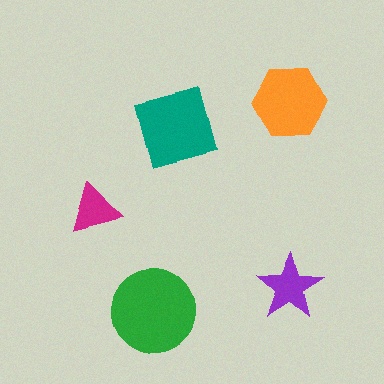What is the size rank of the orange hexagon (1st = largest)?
3rd.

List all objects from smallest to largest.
The magenta triangle, the purple star, the orange hexagon, the teal diamond, the green circle.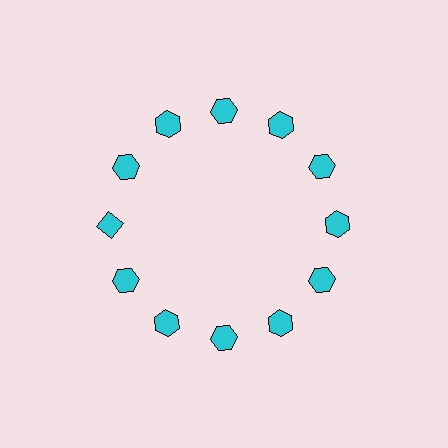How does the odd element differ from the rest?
It has a different shape: diamond instead of hexagon.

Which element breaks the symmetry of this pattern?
The cyan diamond at roughly the 9 o'clock position breaks the symmetry. All other shapes are cyan hexagons.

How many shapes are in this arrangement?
There are 12 shapes arranged in a ring pattern.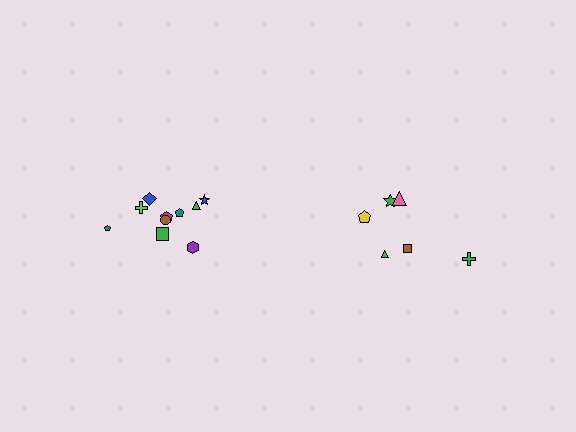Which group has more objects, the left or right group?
The left group.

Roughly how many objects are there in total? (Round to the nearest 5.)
Roughly 15 objects in total.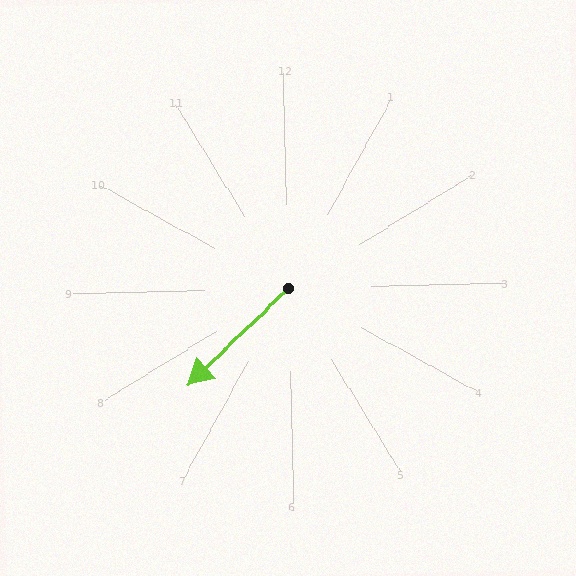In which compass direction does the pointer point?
Southwest.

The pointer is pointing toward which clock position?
Roughly 8 o'clock.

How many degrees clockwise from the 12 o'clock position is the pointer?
Approximately 227 degrees.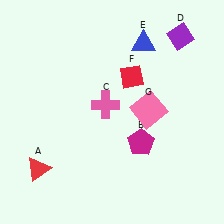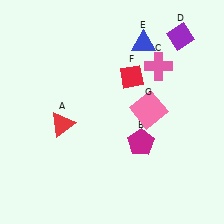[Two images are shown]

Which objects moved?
The objects that moved are: the red triangle (A), the pink cross (C).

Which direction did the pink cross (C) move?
The pink cross (C) moved right.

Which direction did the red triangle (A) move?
The red triangle (A) moved up.